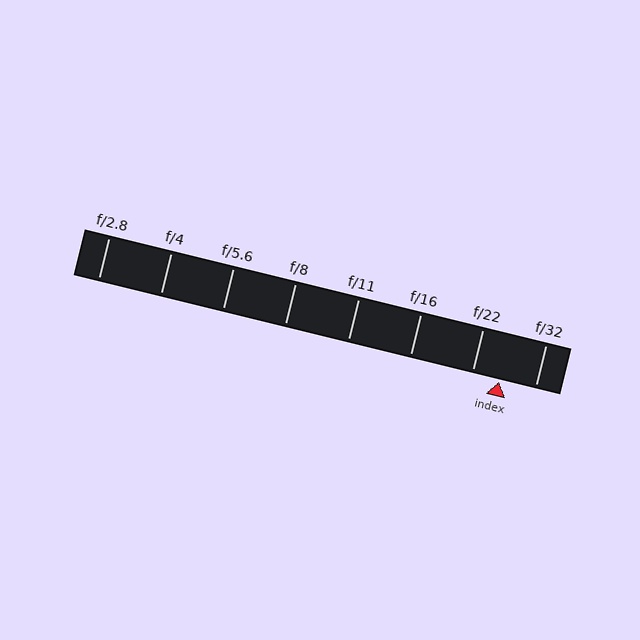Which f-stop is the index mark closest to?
The index mark is closest to f/22.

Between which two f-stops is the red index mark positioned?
The index mark is between f/22 and f/32.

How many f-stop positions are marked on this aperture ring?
There are 8 f-stop positions marked.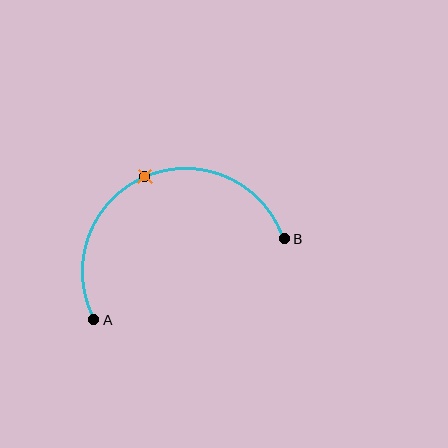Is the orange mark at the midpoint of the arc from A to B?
Yes. The orange mark lies on the arc at equal arc-length from both A and B — it is the arc midpoint.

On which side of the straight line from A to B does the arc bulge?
The arc bulges above the straight line connecting A and B.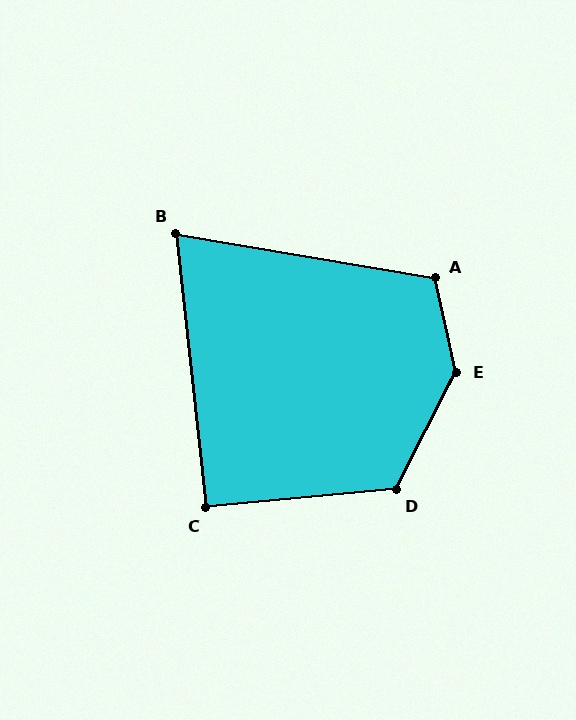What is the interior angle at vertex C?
Approximately 91 degrees (approximately right).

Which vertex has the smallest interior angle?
B, at approximately 74 degrees.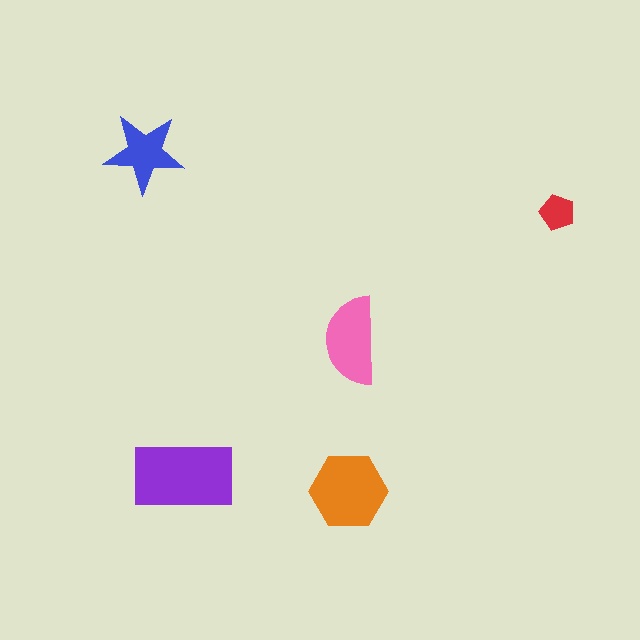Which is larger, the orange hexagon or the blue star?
The orange hexagon.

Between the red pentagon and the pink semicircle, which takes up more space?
The pink semicircle.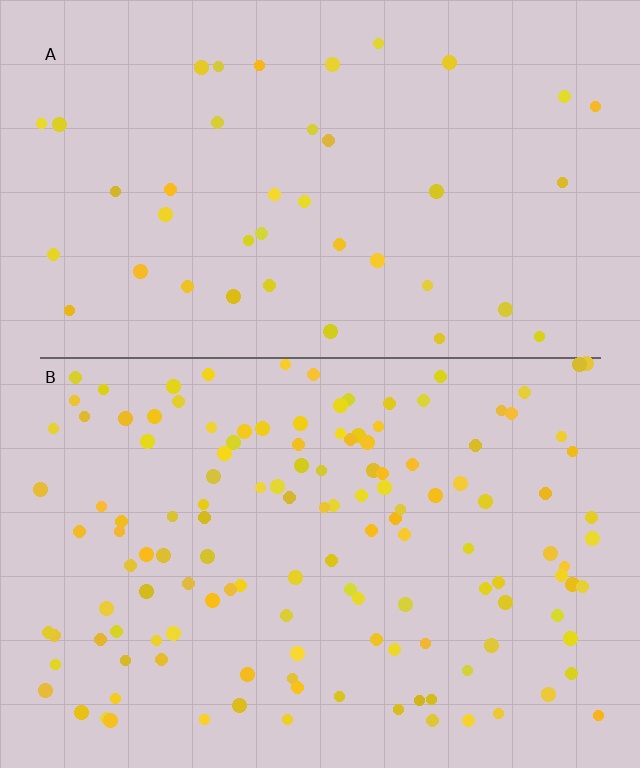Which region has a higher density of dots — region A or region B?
B (the bottom).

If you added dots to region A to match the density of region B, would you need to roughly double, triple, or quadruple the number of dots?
Approximately triple.